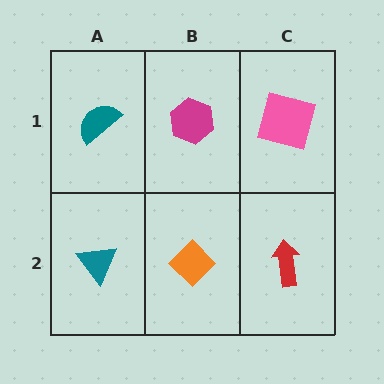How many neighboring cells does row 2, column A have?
2.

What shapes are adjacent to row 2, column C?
A pink square (row 1, column C), an orange diamond (row 2, column B).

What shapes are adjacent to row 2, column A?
A teal semicircle (row 1, column A), an orange diamond (row 2, column B).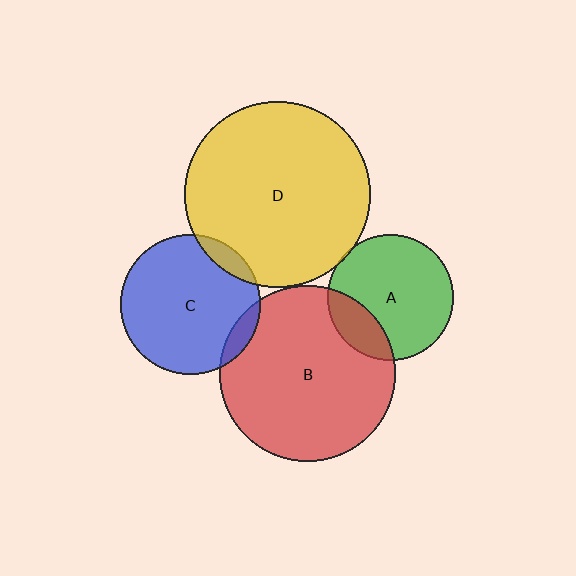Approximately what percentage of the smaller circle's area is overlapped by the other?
Approximately 20%.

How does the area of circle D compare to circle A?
Approximately 2.2 times.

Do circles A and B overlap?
Yes.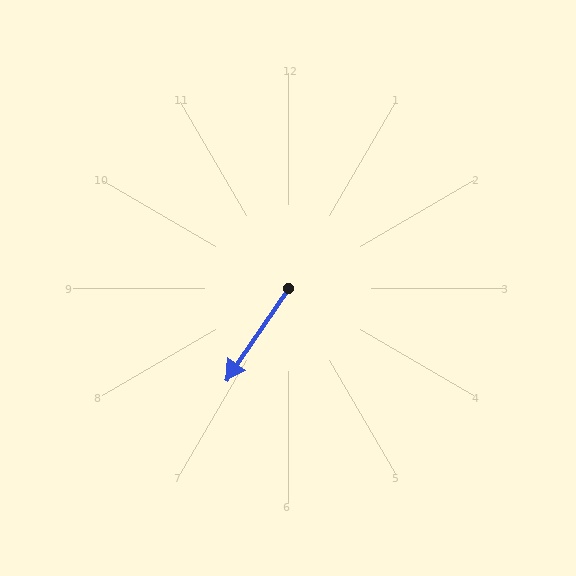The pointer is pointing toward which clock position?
Roughly 7 o'clock.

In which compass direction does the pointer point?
Southwest.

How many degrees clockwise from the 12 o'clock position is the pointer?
Approximately 214 degrees.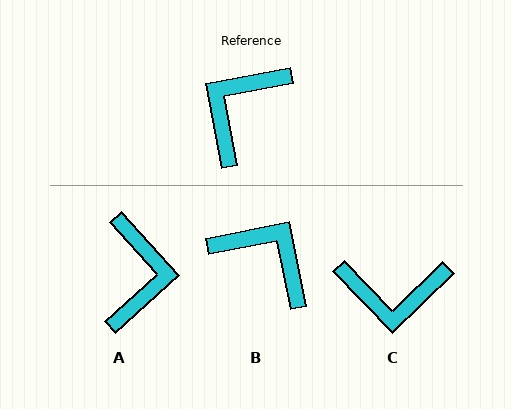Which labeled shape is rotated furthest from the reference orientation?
A, about 149 degrees away.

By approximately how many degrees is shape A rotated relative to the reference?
Approximately 149 degrees clockwise.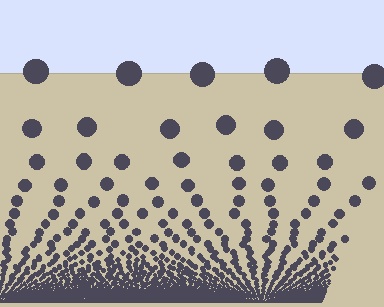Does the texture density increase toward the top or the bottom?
Density increases toward the bottom.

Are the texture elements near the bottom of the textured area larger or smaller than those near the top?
Smaller. The gradient is inverted — elements near the bottom are smaller and denser.